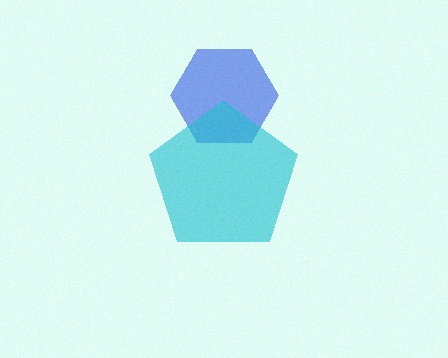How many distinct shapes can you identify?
There are 2 distinct shapes: a blue hexagon, a cyan pentagon.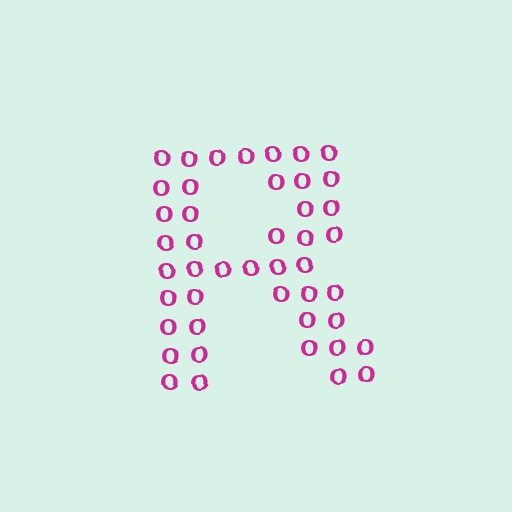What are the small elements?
The small elements are letter O's.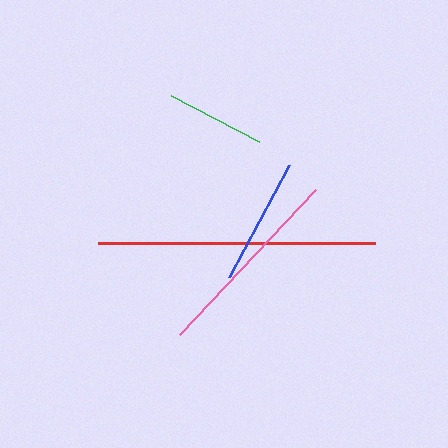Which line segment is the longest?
The red line is the longest at approximately 277 pixels.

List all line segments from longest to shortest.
From longest to shortest: red, pink, blue, green.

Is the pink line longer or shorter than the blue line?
The pink line is longer than the blue line.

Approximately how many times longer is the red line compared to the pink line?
The red line is approximately 1.4 times the length of the pink line.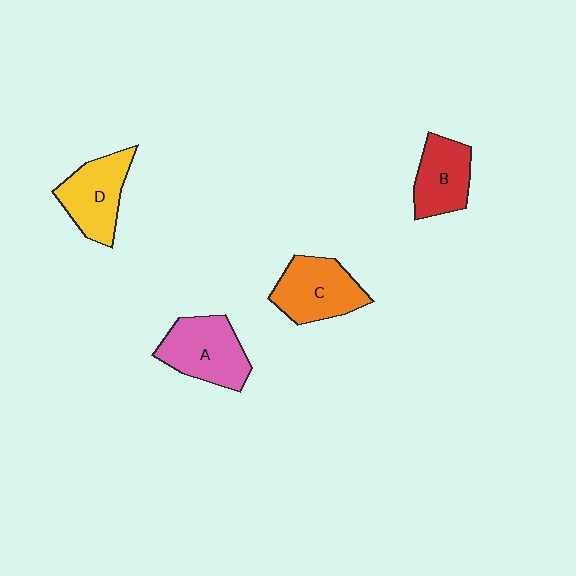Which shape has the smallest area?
Shape B (red).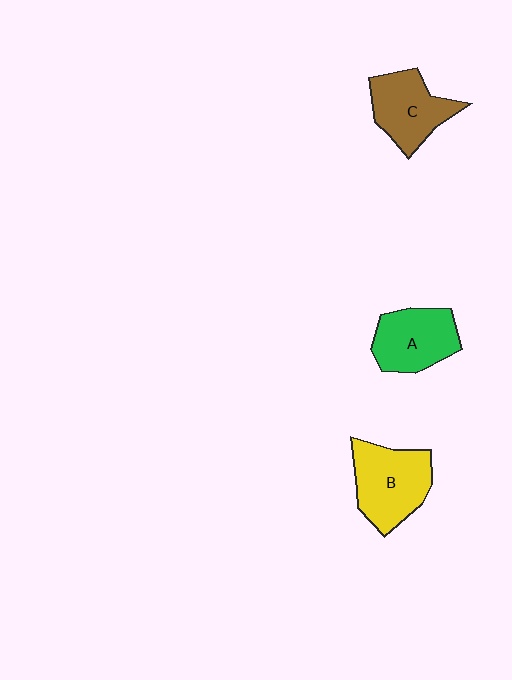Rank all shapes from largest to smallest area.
From largest to smallest: B (yellow), A (green), C (brown).